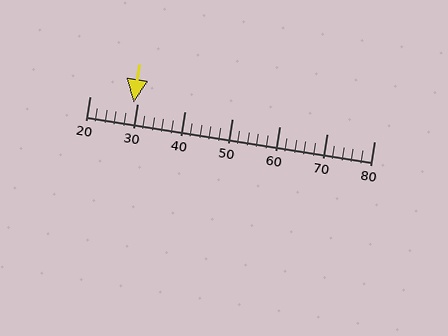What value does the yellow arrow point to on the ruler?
The yellow arrow points to approximately 29.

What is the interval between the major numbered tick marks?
The major tick marks are spaced 10 units apart.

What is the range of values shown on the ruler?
The ruler shows values from 20 to 80.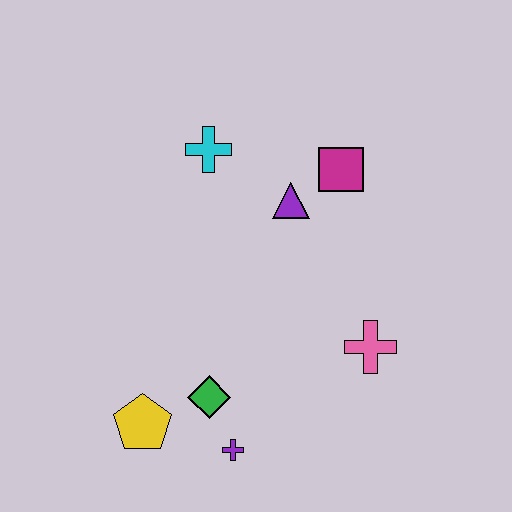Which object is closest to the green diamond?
The purple cross is closest to the green diamond.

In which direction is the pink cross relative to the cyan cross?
The pink cross is below the cyan cross.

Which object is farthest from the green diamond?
The magenta square is farthest from the green diamond.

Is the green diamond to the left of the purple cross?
Yes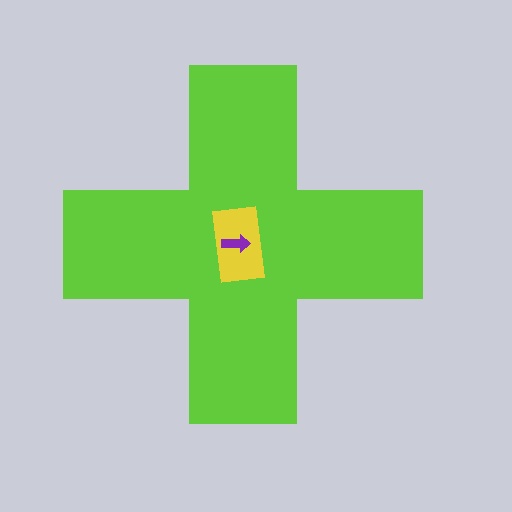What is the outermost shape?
The lime cross.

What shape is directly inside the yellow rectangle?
The purple arrow.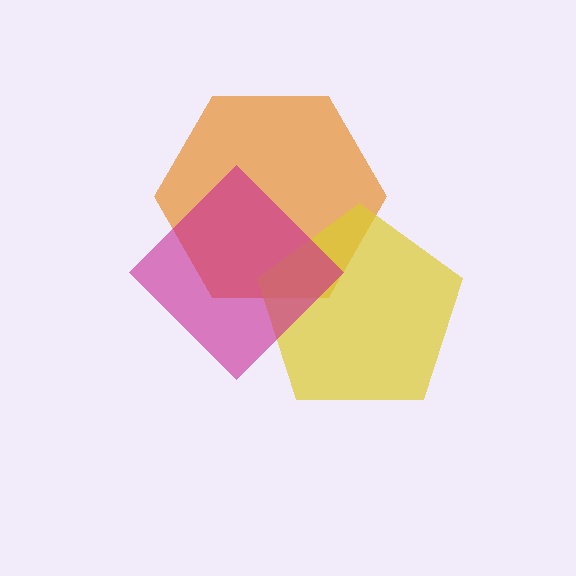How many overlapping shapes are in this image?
There are 3 overlapping shapes in the image.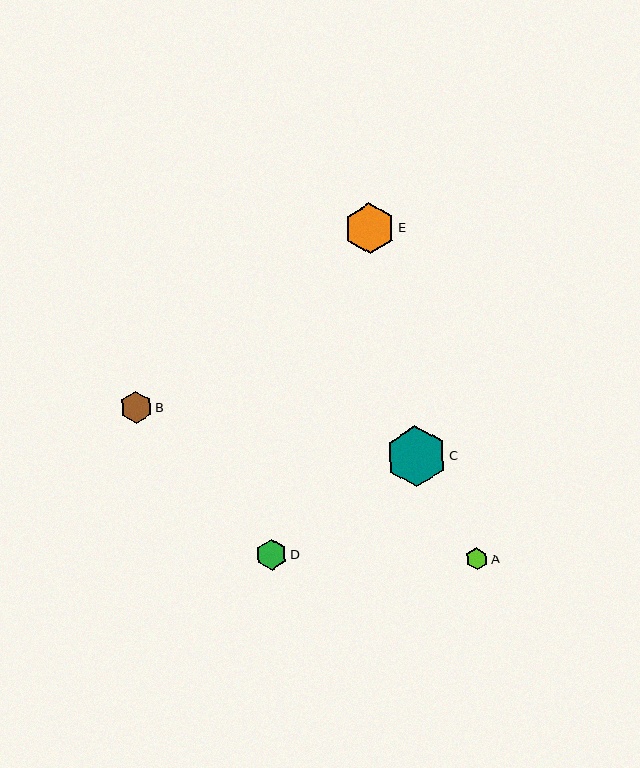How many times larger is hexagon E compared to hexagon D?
Hexagon E is approximately 1.6 times the size of hexagon D.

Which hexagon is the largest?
Hexagon C is the largest with a size of approximately 61 pixels.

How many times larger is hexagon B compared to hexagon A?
Hexagon B is approximately 1.4 times the size of hexagon A.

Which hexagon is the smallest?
Hexagon A is the smallest with a size of approximately 22 pixels.